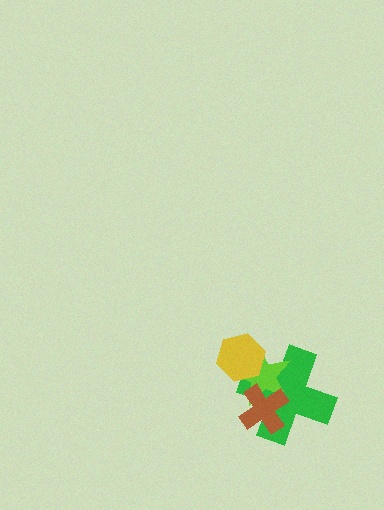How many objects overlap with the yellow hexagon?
2 objects overlap with the yellow hexagon.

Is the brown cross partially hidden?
No, no other shape covers it.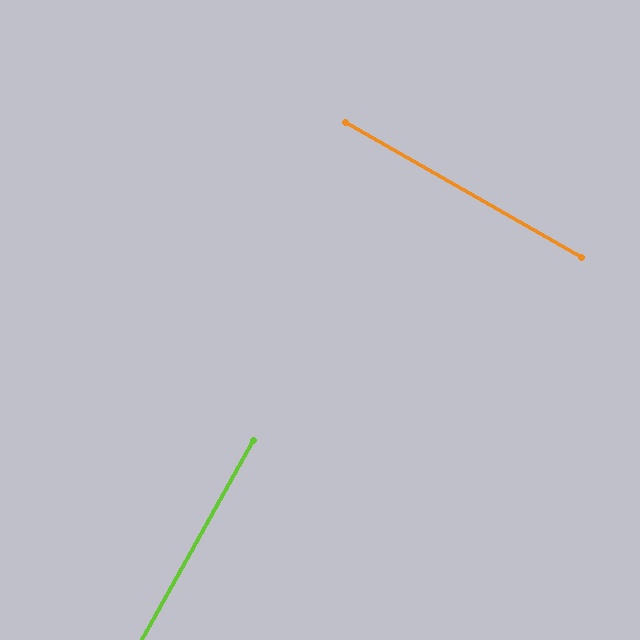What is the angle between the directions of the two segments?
Approximately 89 degrees.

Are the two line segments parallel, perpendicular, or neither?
Perpendicular — they meet at approximately 89°.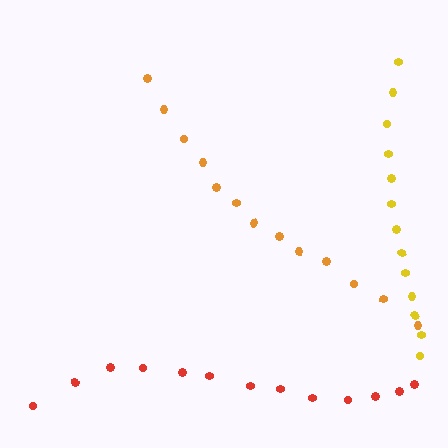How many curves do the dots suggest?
There are 3 distinct paths.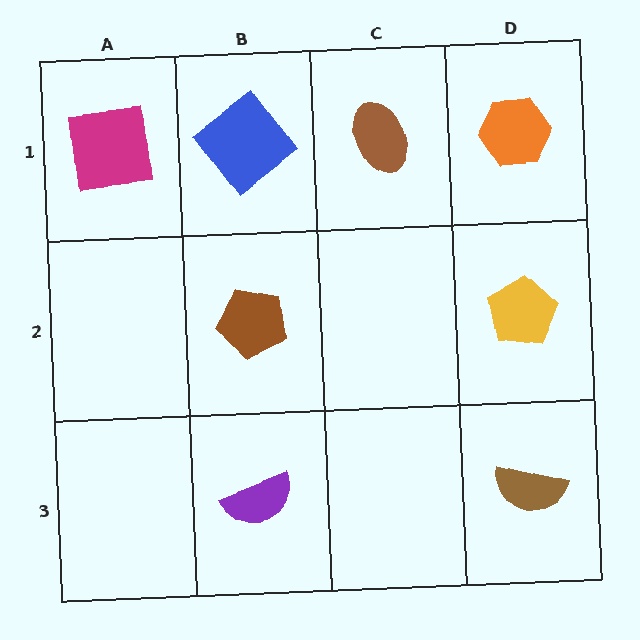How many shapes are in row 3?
2 shapes.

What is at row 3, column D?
A brown semicircle.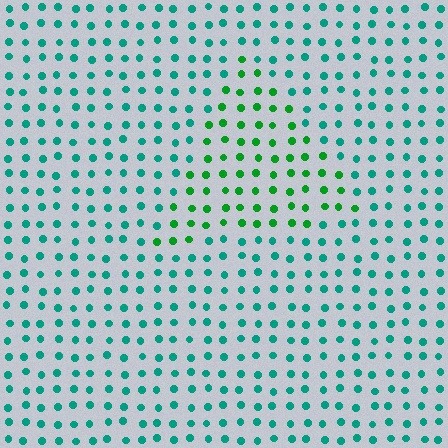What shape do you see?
I see a triangle.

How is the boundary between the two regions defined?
The boundary is defined purely by a slight shift in hue (about 38 degrees). Spacing, size, and orientation are identical on both sides.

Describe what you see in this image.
The image is filled with small teal elements in a uniform arrangement. A triangle-shaped region is visible where the elements are tinted to a slightly different hue, forming a subtle color boundary.